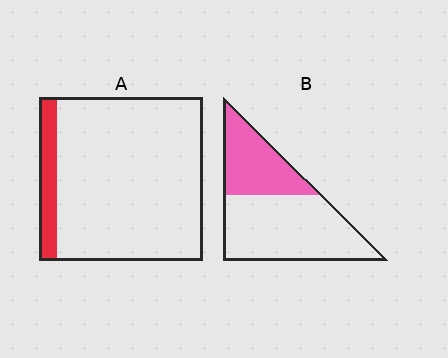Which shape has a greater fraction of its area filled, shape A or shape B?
Shape B.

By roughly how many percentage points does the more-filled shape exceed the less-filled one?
By roughly 25 percentage points (B over A).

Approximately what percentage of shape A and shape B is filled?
A is approximately 10% and B is approximately 35%.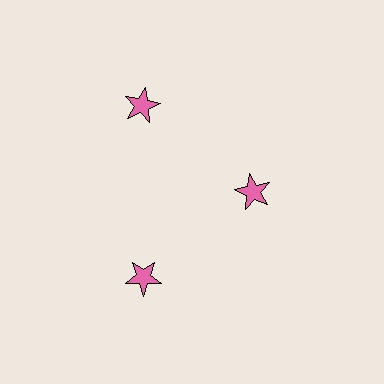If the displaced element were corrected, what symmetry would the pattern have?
It would have 3-fold rotational symmetry — the pattern would map onto itself every 120 degrees.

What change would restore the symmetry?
The symmetry would be restored by moving it outward, back onto the ring so that all 3 stars sit at equal angles and equal distance from the center.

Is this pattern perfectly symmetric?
No. The 3 pink stars are arranged in a ring, but one element near the 3 o'clock position is pulled inward toward the center, breaking the 3-fold rotational symmetry.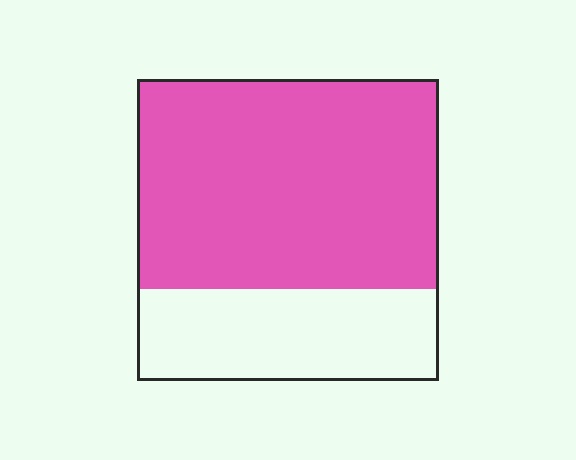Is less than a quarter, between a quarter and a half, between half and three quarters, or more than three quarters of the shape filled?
Between half and three quarters.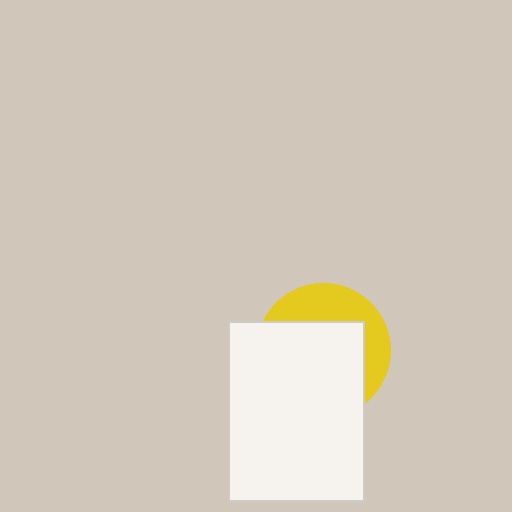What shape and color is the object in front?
The object in front is a white rectangle.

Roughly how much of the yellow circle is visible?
A small part of it is visible (roughly 35%).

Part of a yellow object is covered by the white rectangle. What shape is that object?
It is a circle.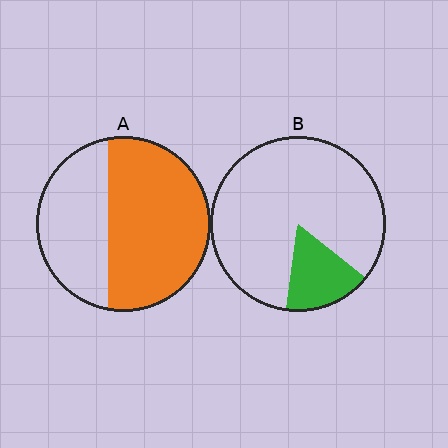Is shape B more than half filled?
No.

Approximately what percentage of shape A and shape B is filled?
A is approximately 60% and B is approximately 15%.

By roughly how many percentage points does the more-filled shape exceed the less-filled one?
By roughly 45 percentage points (A over B).